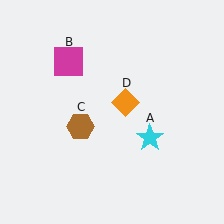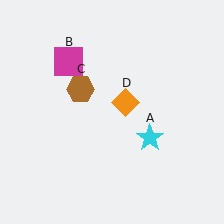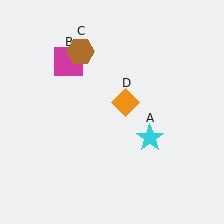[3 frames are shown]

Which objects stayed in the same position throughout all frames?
Cyan star (object A) and magenta square (object B) and orange diamond (object D) remained stationary.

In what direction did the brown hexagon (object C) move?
The brown hexagon (object C) moved up.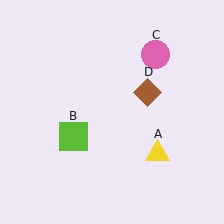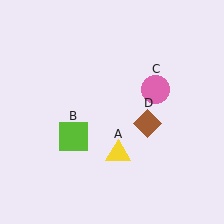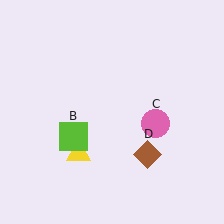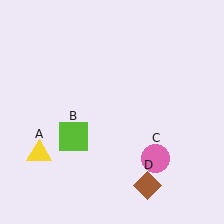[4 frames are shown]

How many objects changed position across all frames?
3 objects changed position: yellow triangle (object A), pink circle (object C), brown diamond (object D).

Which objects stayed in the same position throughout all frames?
Lime square (object B) remained stationary.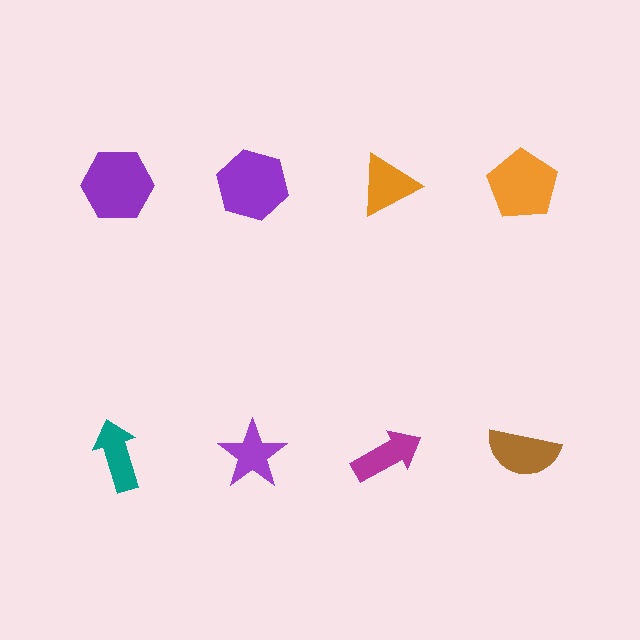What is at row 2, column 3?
A magenta arrow.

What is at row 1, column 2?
A purple hexagon.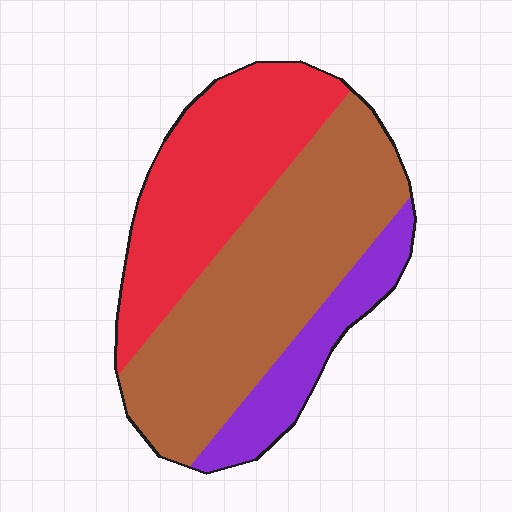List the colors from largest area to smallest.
From largest to smallest: brown, red, purple.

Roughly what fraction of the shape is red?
Red covers about 35% of the shape.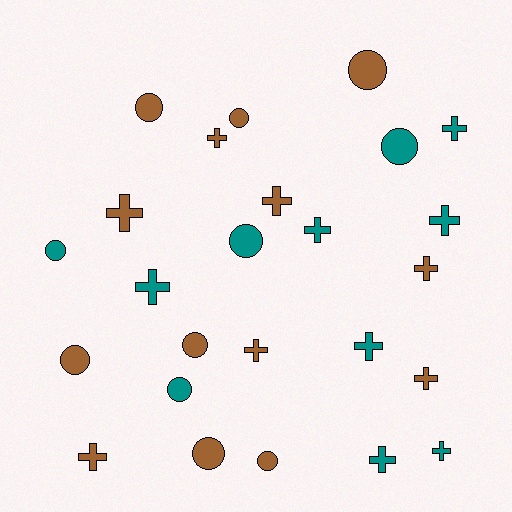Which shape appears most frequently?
Cross, with 14 objects.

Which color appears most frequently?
Brown, with 14 objects.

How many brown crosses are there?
There are 7 brown crosses.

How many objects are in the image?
There are 25 objects.